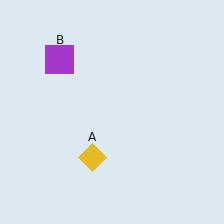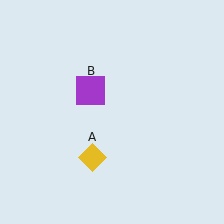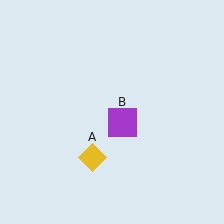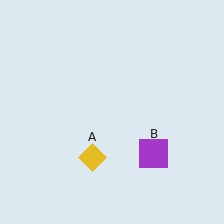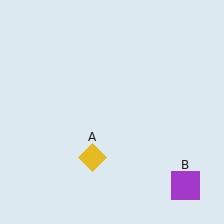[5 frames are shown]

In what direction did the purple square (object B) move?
The purple square (object B) moved down and to the right.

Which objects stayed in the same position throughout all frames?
Yellow diamond (object A) remained stationary.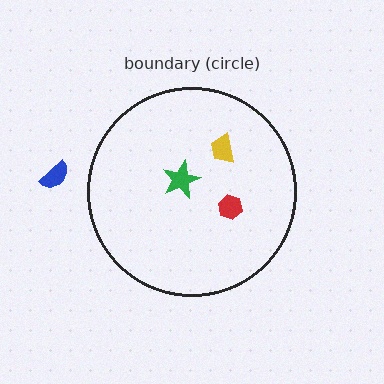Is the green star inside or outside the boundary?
Inside.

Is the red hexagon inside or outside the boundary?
Inside.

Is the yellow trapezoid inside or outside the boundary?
Inside.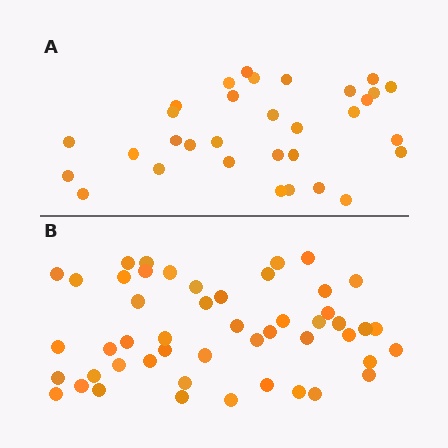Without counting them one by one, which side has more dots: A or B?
Region B (the bottom region) has more dots.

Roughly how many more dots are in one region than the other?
Region B has approximately 15 more dots than region A.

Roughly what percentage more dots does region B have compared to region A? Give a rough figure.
About 55% more.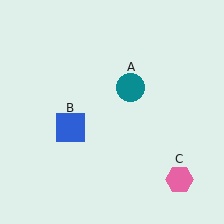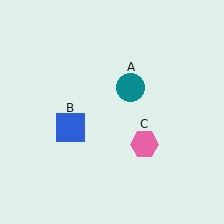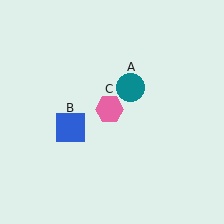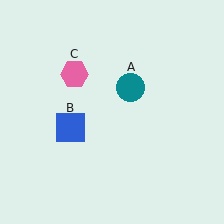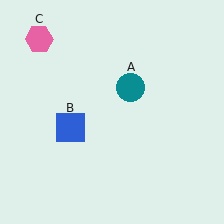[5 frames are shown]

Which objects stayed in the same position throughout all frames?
Teal circle (object A) and blue square (object B) remained stationary.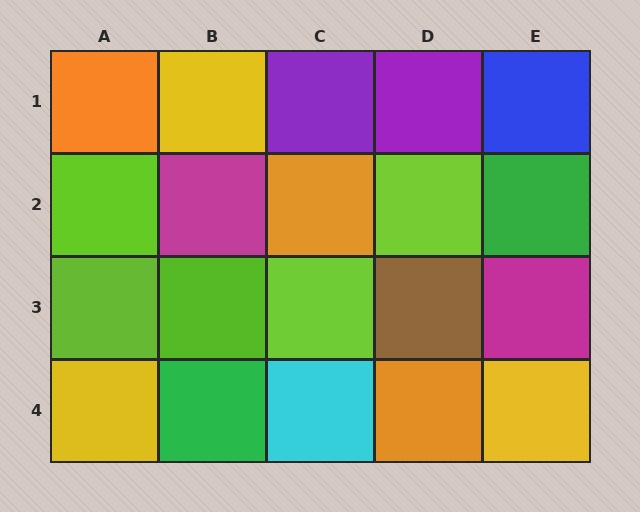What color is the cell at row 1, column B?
Yellow.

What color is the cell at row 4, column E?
Yellow.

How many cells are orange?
3 cells are orange.